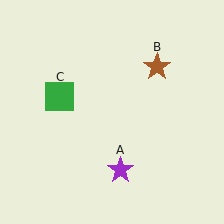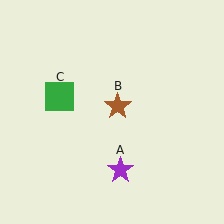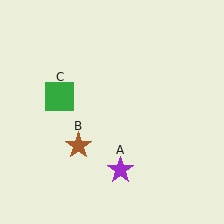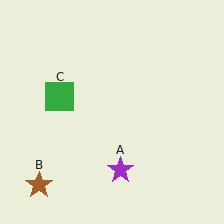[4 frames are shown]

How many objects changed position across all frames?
1 object changed position: brown star (object B).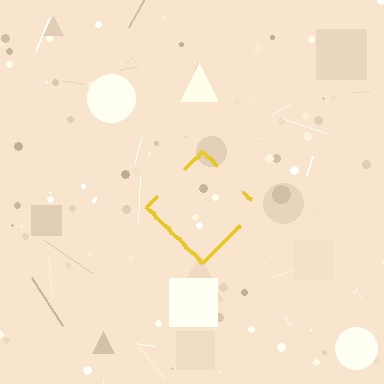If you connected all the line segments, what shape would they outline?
They would outline a diamond.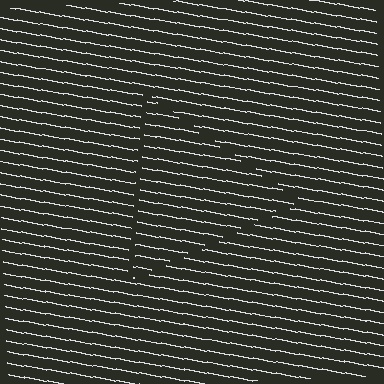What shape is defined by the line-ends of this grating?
An illusory triangle. The interior of the shape contains the same grating, shifted by half a period — the contour is defined by the phase discontinuity where line-ends from the inner and outer gratings abut.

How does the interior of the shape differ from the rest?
The interior of the shape contains the same grating, shifted by half a period — the contour is defined by the phase discontinuity where line-ends from the inner and outer gratings abut.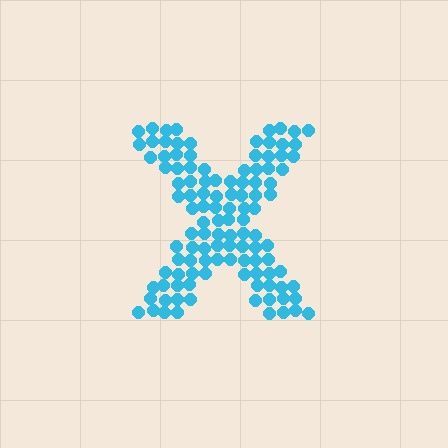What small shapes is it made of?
It is made of small circles.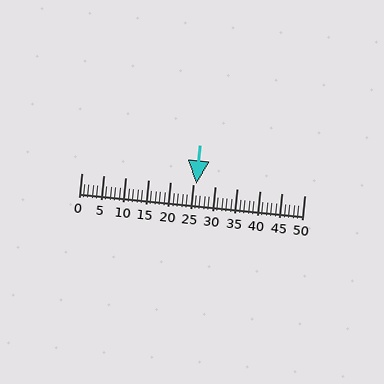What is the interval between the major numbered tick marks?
The major tick marks are spaced 5 units apart.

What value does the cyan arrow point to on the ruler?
The cyan arrow points to approximately 26.